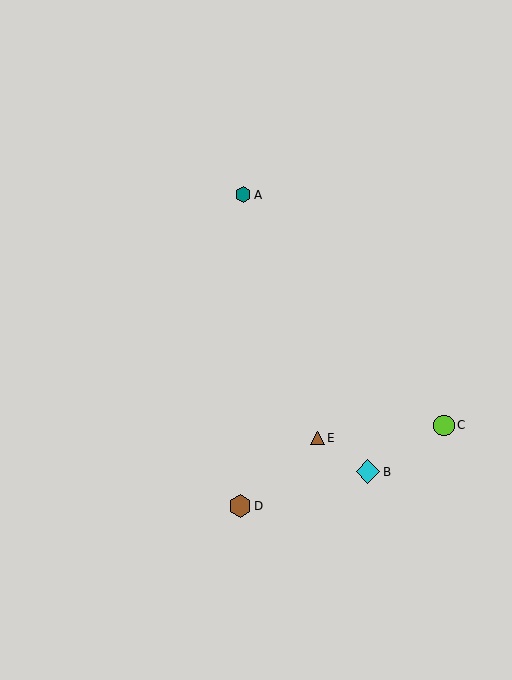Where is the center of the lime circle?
The center of the lime circle is at (444, 425).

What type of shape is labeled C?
Shape C is a lime circle.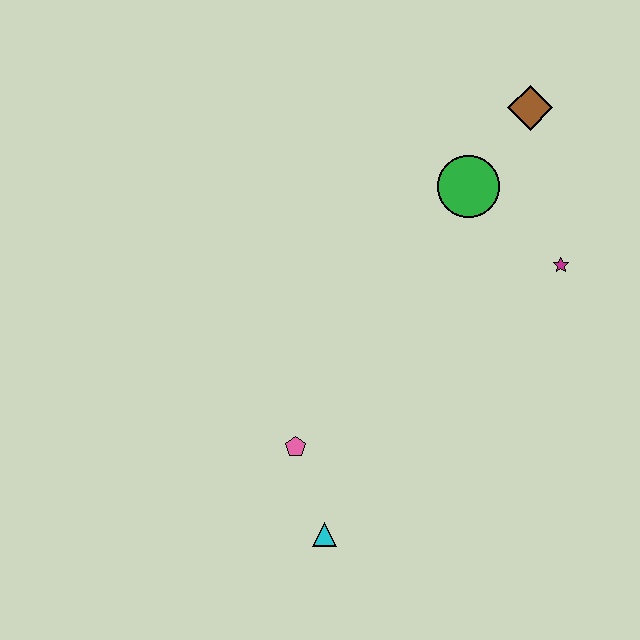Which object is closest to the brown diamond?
The green circle is closest to the brown diamond.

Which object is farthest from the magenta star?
The cyan triangle is farthest from the magenta star.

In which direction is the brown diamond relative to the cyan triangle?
The brown diamond is above the cyan triangle.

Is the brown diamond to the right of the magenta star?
No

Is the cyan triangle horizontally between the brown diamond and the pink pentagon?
Yes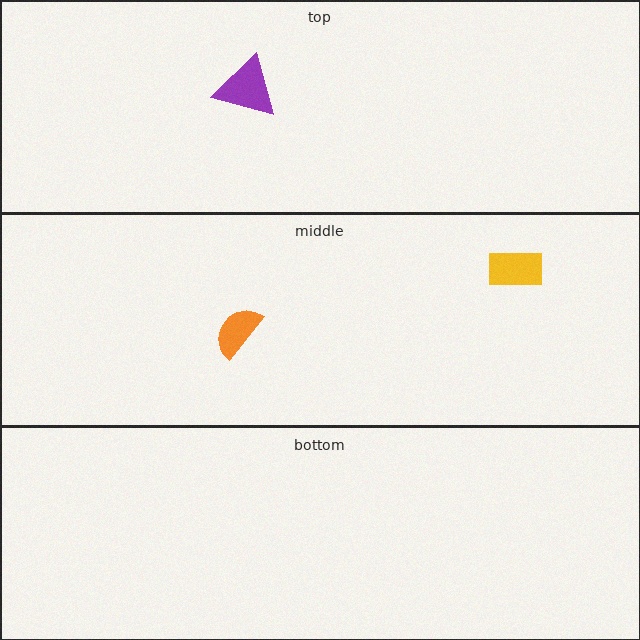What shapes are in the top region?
The purple triangle.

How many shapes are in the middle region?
2.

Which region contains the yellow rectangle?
The middle region.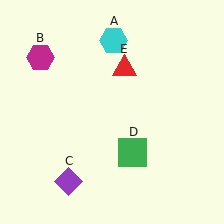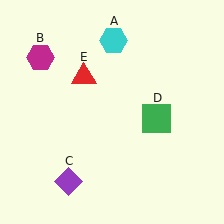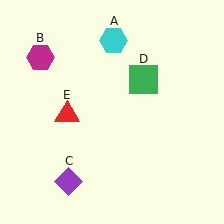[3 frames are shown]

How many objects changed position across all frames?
2 objects changed position: green square (object D), red triangle (object E).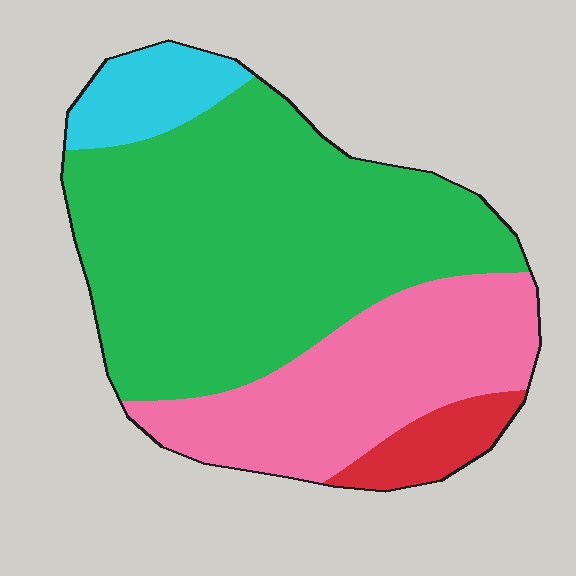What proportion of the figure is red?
Red covers 6% of the figure.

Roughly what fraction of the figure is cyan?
Cyan takes up less than a quarter of the figure.